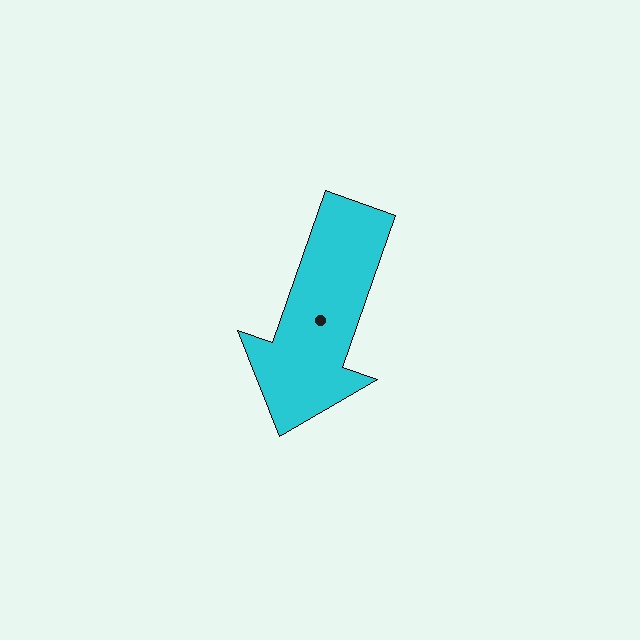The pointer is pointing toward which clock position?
Roughly 7 o'clock.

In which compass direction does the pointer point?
South.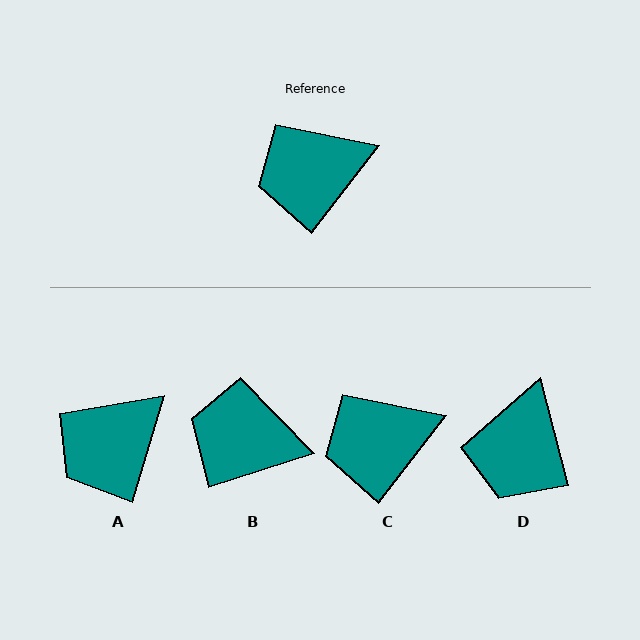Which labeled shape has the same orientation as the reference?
C.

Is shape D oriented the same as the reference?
No, it is off by about 52 degrees.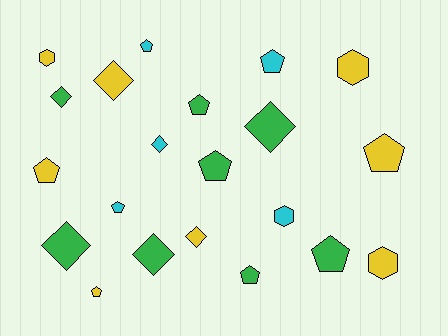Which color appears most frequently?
Yellow, with 8 objects.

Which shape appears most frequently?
Pentagon, with 10 objects.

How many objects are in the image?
There are 21 objects.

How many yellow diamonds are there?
There are 2 yellow diamonds.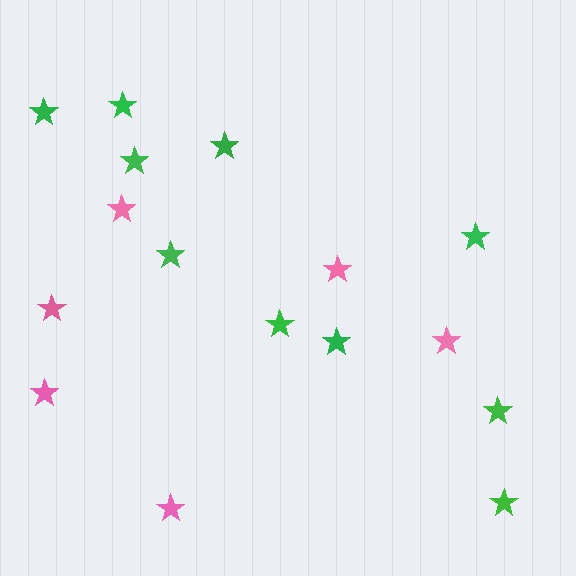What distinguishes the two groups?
There are 2 groups: one group of pink stars (6) and one group of green stars (10).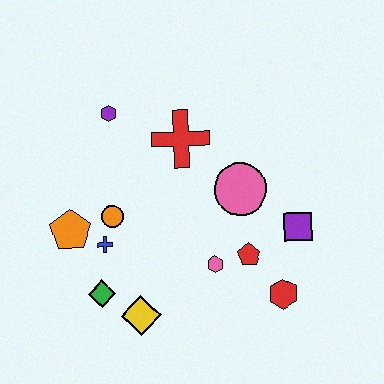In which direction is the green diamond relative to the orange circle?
The green diamond is below the orange circle.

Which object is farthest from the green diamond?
The purple square is farthest from the green diamond.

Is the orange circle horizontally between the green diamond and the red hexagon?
Yes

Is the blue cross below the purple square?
Yes